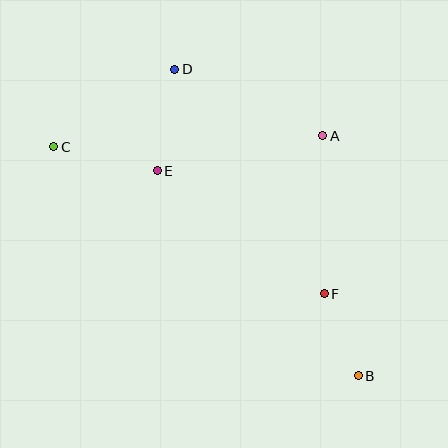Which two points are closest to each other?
Points B and F are closest to each other.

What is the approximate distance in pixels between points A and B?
The distance between A and B is approximately 243 pixels.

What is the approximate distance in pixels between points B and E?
The distance between B and E is approximately 287 pixels.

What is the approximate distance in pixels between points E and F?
The distance between E and F is approximately 207 pixels.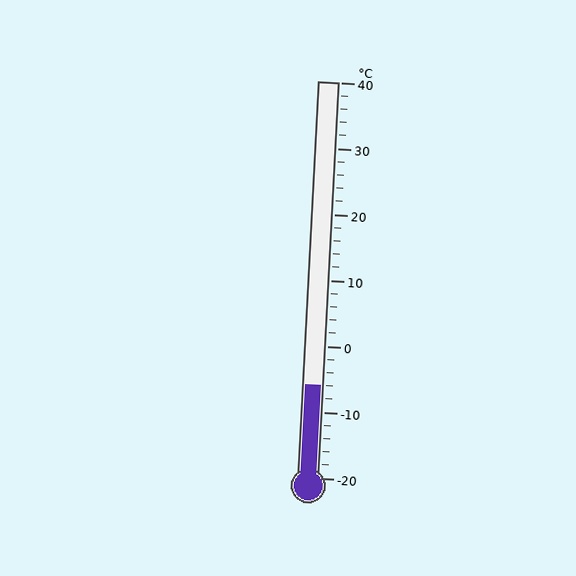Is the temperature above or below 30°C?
The temperature is below 30°C.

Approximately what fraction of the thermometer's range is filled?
The thermometer is filled to approximately 25% of its range.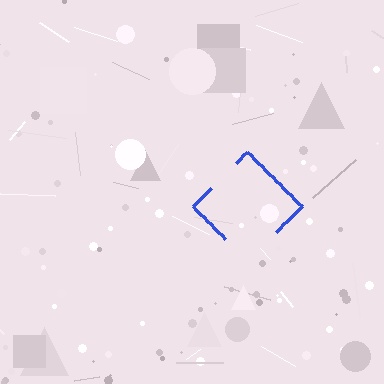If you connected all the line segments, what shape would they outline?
They would outline a diamond.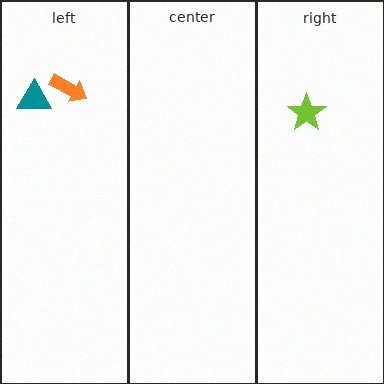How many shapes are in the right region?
1.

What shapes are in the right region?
The lime star.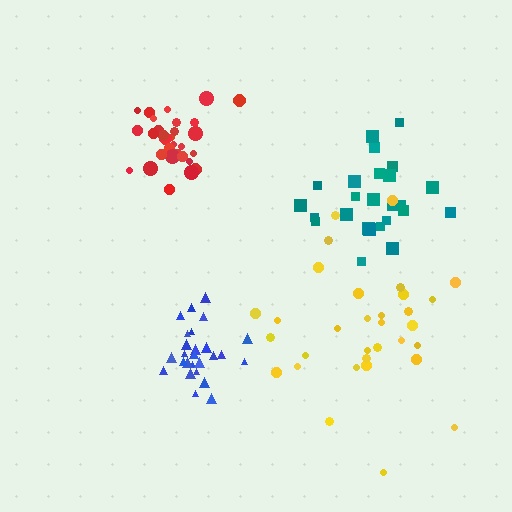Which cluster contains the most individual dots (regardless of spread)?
Yellow (32).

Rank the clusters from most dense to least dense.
red, blue, teal, yellow.